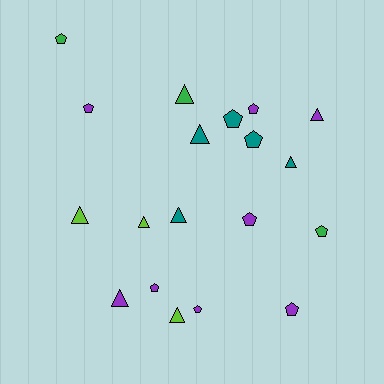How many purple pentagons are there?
There are 6 purple pentagons.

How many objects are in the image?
There are 19 objects.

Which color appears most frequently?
Purple, with 8 objects.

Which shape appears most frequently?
Pentagon, with 10 objects.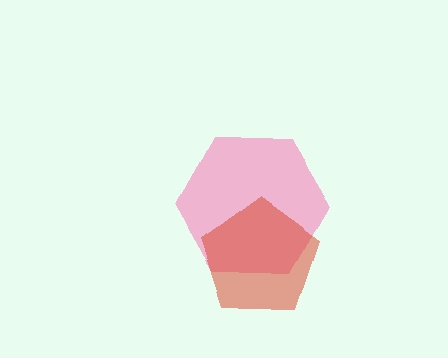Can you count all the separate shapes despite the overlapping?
Yes, there are 2 separate shapes.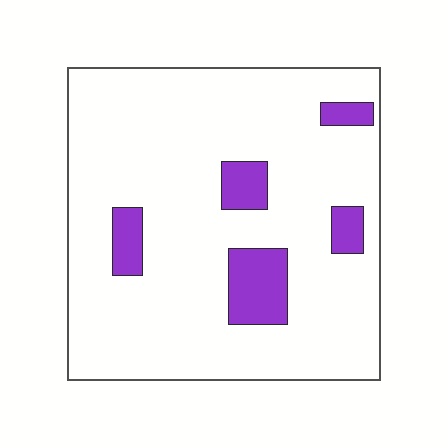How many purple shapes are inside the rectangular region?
5.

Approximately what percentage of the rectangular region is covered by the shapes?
Approximately 10%.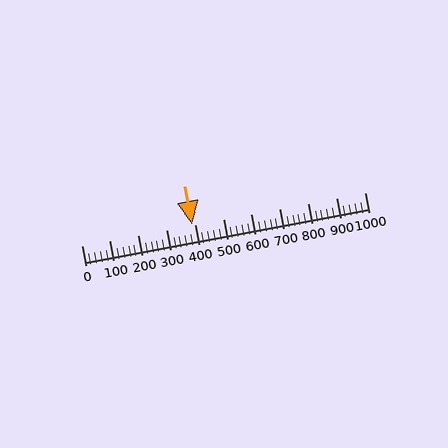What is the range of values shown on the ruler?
The ruler shows values from 0 to 1000.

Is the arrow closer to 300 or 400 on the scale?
The arrow is closer to 400.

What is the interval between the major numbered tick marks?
The major tick marks are spaced 100 units apart.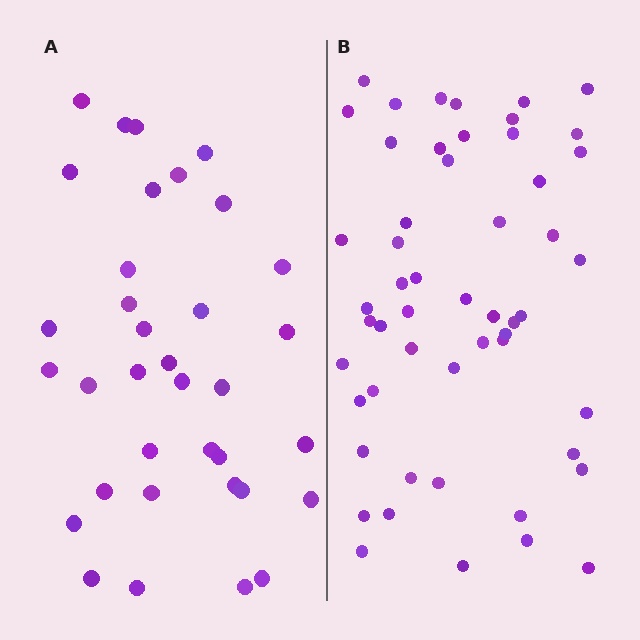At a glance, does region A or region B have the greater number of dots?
Region B (the right region) has more dots.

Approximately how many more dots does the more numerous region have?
Region B has approximately 20 more dots than region A.